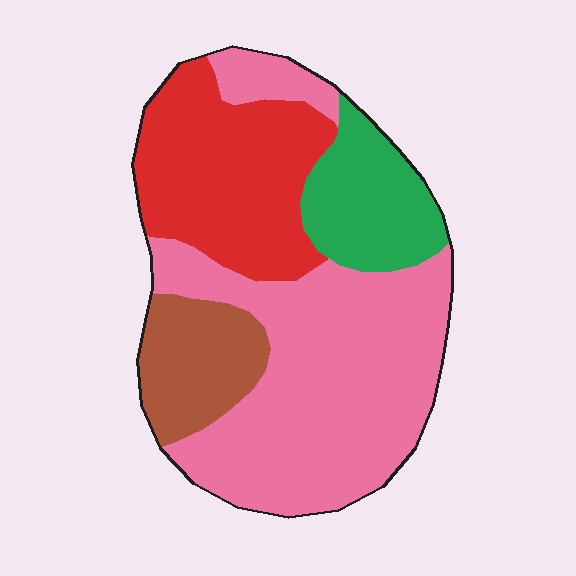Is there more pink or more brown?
Pink.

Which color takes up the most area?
Pink, at roughly 50%.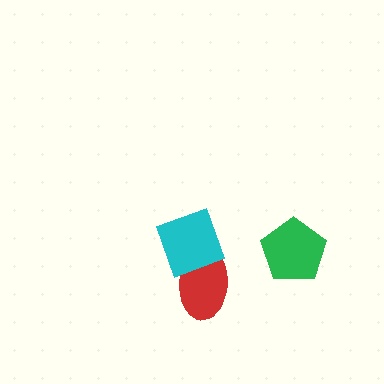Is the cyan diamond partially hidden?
No, no other shape covers it.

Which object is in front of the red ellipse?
The cyan diamond is in front of the red ellipse.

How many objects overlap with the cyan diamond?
1 object overlaps with the cyan diamond.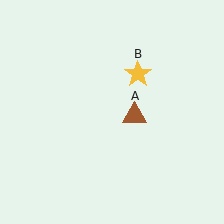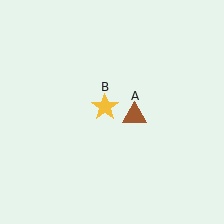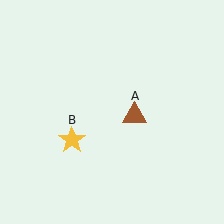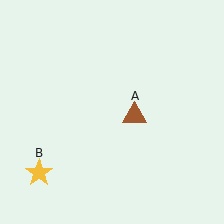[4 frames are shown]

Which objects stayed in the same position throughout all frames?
Brown triangle (object A) remained stationary.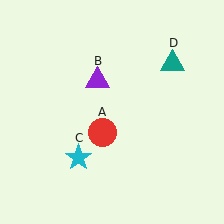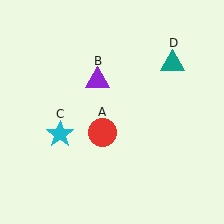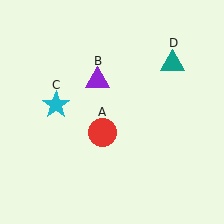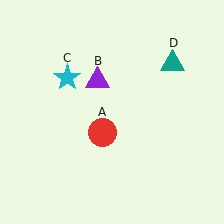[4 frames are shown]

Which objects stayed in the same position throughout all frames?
Red circle (object A) and purple triangle (object B) and teal triangle (object D) remained stationary.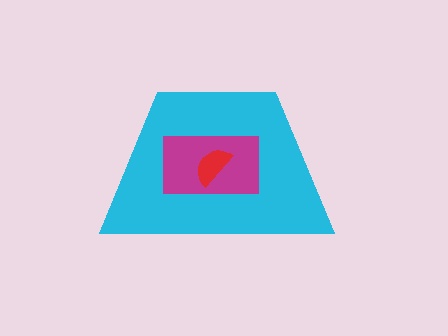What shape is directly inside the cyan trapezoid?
The magenta rectangle.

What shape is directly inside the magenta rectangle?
The red semicircle.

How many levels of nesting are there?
3.